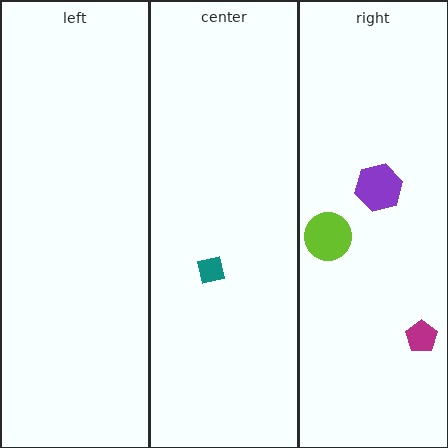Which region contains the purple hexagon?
The right region.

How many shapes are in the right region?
3.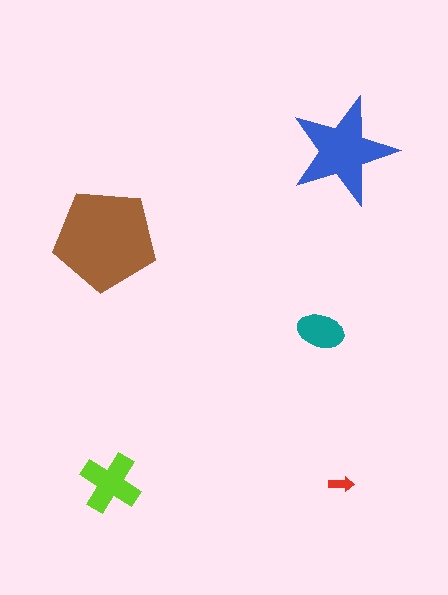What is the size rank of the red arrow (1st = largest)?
5th.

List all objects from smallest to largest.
The red arrow, the teal ellipse, the lime cross, the blue star, the brown pentagon.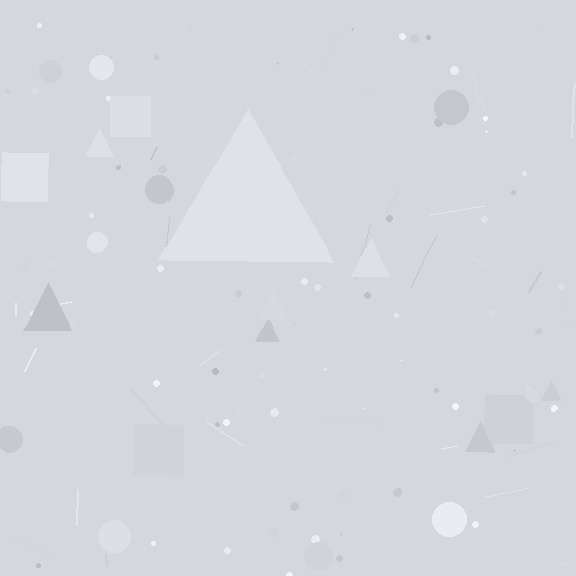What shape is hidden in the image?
A triangle is hidden in the image.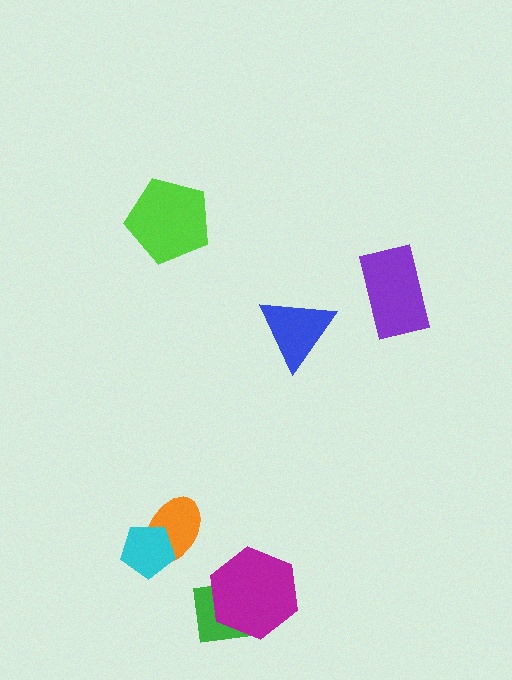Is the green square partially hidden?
Yes, it is partially covered by another shape.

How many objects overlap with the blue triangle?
0 objects overlap with the blue triangle.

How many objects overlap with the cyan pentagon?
1 object overlaps with the cyan pentagon.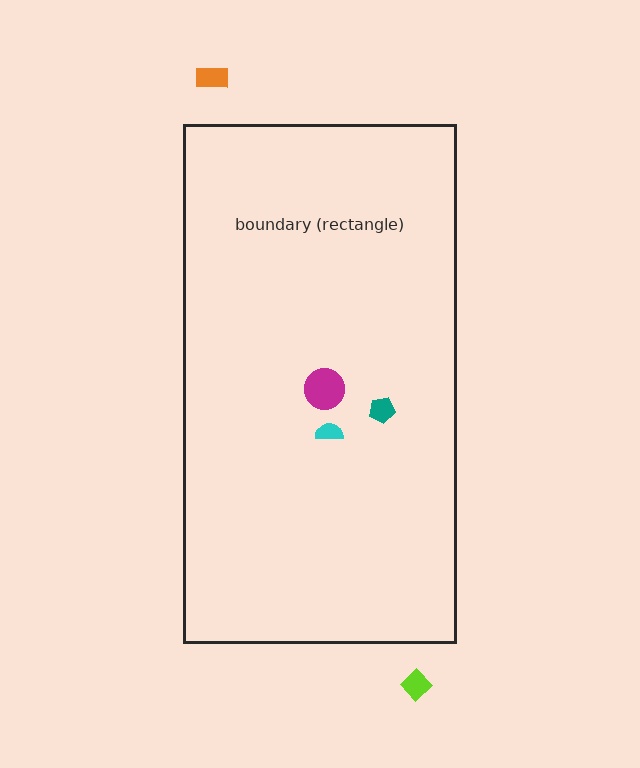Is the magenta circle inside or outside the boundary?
Inside.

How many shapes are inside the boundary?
3 inside, 2 outside.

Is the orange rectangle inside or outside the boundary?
Outside.